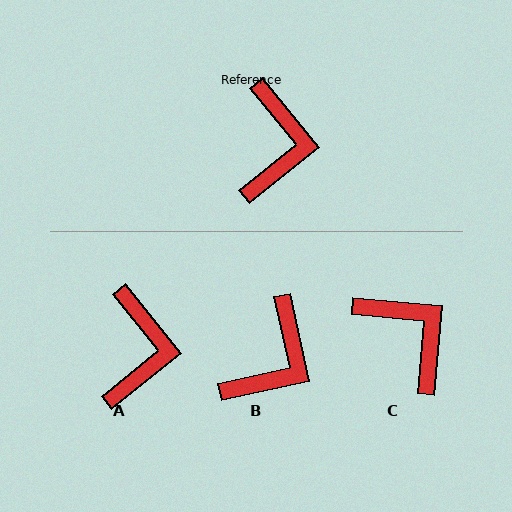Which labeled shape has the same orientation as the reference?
A.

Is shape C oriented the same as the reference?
No, it is off by about 46 degrees.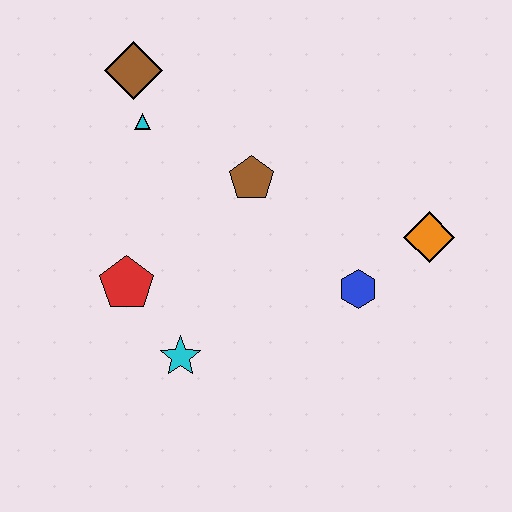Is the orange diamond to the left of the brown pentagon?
No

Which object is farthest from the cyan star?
The brown diamond is farthest from the cyan star.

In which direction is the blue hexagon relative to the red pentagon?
The blue hexagon is to the right of the red pentagon.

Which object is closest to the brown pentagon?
The cyan triangle is closest to the brown pentagon.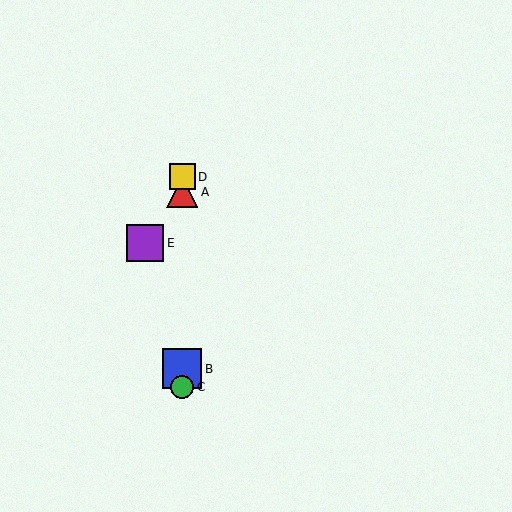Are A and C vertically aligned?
Yes, both are at x≈182.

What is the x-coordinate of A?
Object A is at x≈182.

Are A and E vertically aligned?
No, A is at x≈182 and E is at x≈145.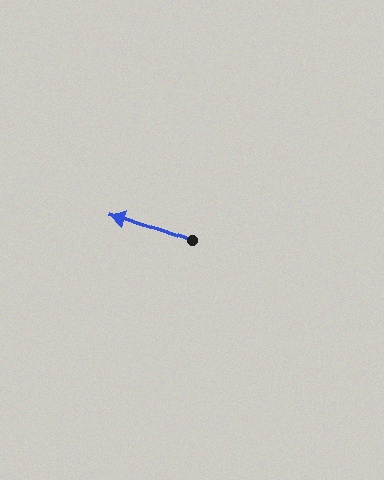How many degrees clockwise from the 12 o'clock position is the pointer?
Approximately 289 degrees.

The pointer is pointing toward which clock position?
Roughly 10 o'clock.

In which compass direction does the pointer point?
West.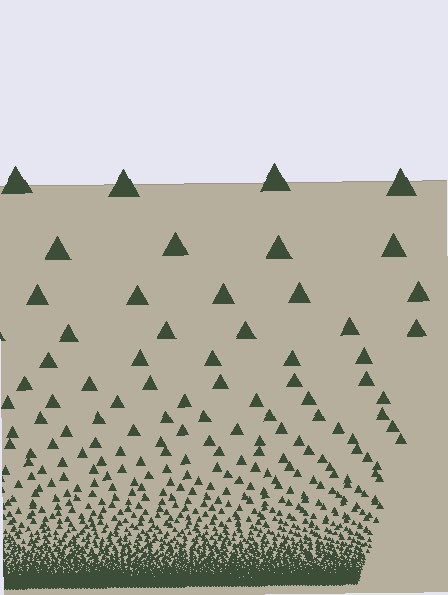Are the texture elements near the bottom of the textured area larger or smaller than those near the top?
Smaller. The gradient is inverted — elements near the bottom are smaller and denser.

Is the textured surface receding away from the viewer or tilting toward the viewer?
The surface appears to tilt toward the viewer. Texture elements get larger and sparser toward the top.